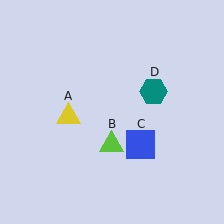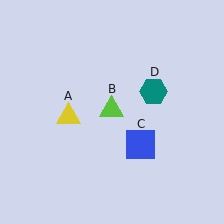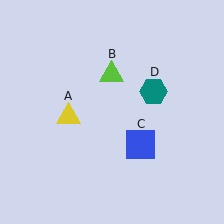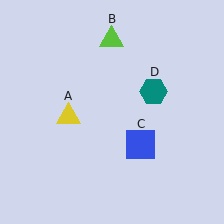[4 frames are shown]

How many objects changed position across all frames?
1 object changed position: lime triangle (object B).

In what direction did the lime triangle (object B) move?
The lime triangle (object B) moved up.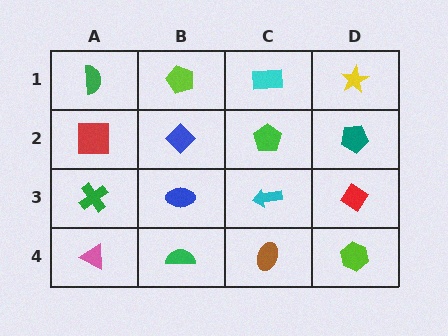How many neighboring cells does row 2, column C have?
4.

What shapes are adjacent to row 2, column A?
A green semicircle (row 1, column A), a green cross (row 3, column A), a blue diamond (row 2, column B).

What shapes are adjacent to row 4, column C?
A cyan arrow (row 3, column C), a green semicircle (row 4, column B), a lime hexagon (row 4, column D).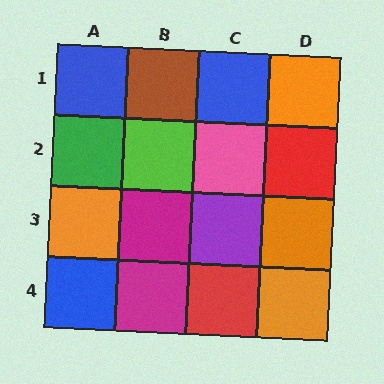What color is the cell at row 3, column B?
Magenta.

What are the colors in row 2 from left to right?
Green, lime, pink, red.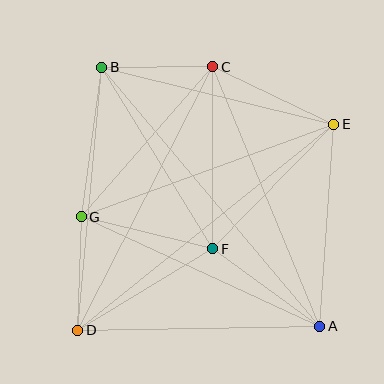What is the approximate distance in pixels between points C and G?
The distance between C and G is approximately 200 pixels.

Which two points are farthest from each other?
Points A and B are farthest from each other.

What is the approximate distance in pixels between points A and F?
The distance between A and F is approximately 132 pixels.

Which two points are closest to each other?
Points B and C are closest to each other.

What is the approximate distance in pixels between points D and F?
The distance between D and F is approximately 158 pixels.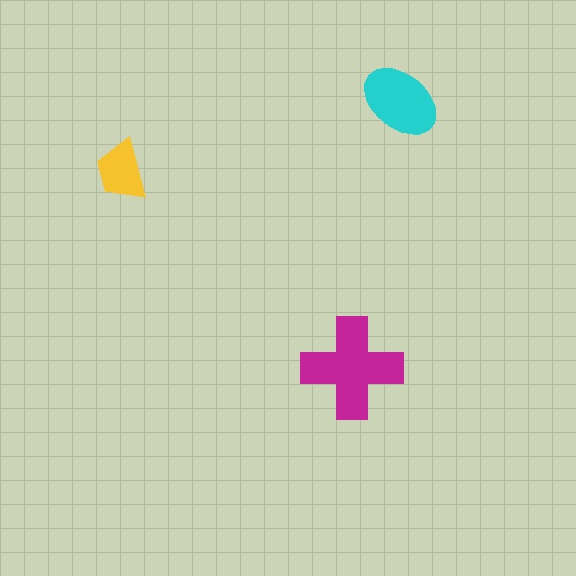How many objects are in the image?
There are 3 objects in the image.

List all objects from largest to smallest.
The magenta cross, the cyan ellipse, the yellow trapezoid.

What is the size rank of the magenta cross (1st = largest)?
1st.